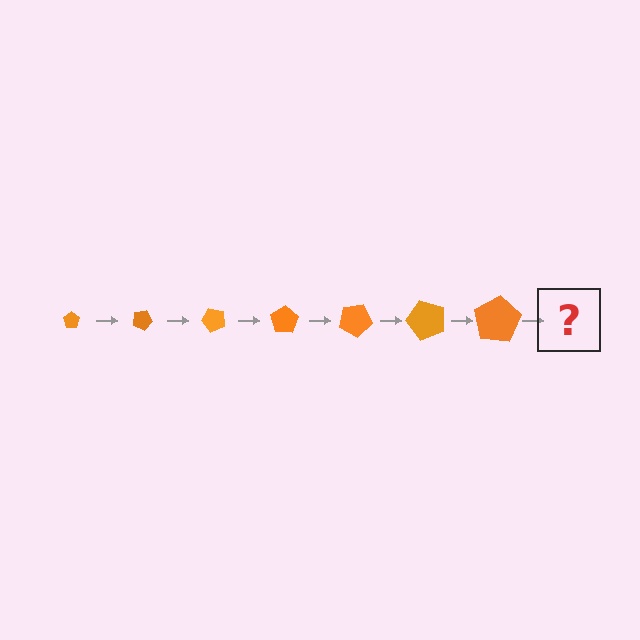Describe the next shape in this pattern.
It should be a pentagon, larger than the previous one and rotated 175 degrees from the start.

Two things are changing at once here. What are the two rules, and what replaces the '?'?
The two rules are that the pentagon grows larger each step and it rotates 25 degrees each step. The '?' should be a pentagon, larger than the previous one and rotated 175 degrees from the start.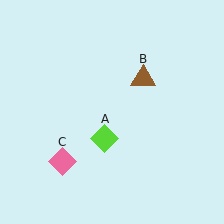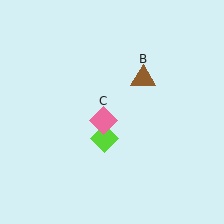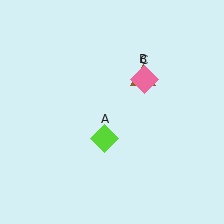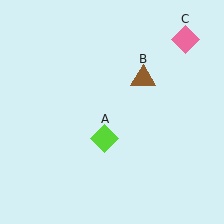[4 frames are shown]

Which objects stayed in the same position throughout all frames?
Lime diamond (object A) and brown triangle (object B) remained stationary.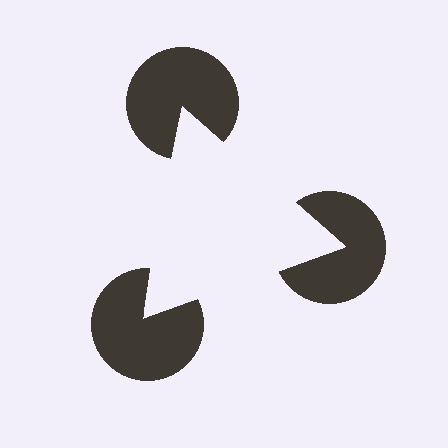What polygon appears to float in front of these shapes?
An illusory triangle — its edges are inferred from the aligned wedge cuts in the pac-man discs, not physically drawn.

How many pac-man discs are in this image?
There are 3 — one at each vertex of the illusory triangle.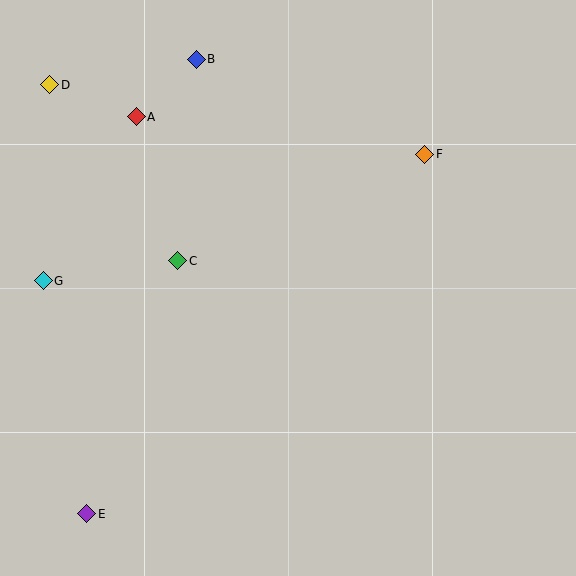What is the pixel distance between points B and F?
The distance between B and F is 247 pixels.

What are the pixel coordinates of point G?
Point G is at (43, 281).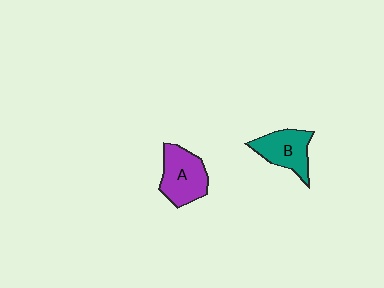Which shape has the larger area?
Shape A (purple).